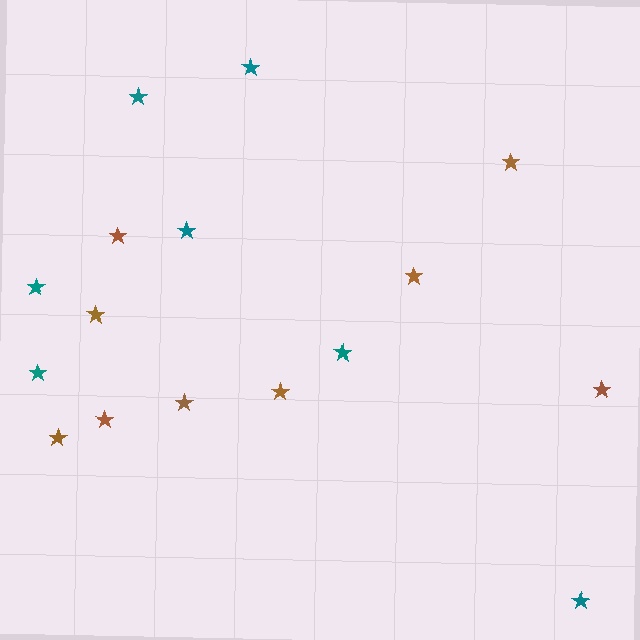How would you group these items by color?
There are 2 groups: one group of brown stars (9) and one group of teal stars (7).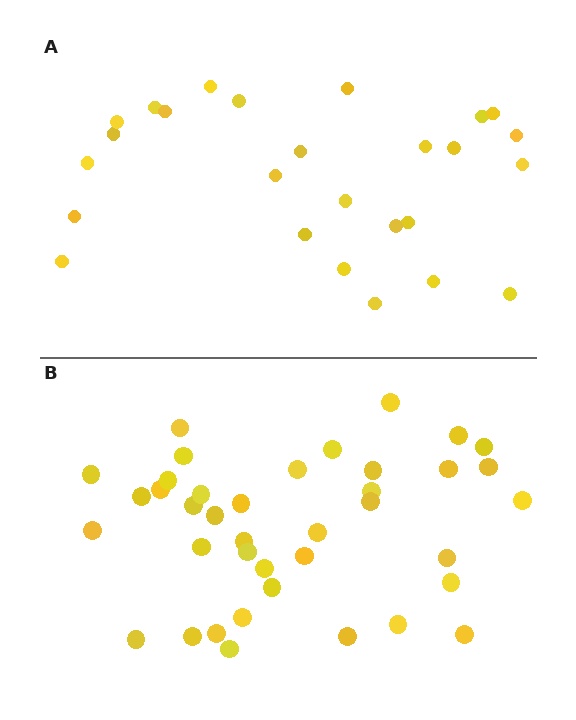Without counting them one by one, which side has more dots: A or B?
Region B (the bottom region) has more dots.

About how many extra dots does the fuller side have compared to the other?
Region B has approximately 15 more dots than region A.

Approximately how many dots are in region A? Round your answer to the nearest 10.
About 30 dots. (The exact count is 26, which rounds to 30.)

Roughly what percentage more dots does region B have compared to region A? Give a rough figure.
About 50% more.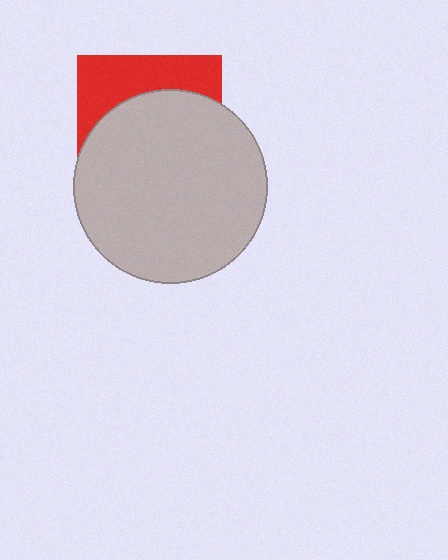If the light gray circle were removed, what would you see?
You would see the complete red square.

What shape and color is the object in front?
The object in front is a light gray circle.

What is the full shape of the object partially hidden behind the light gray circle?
The partially hidden object is a red square.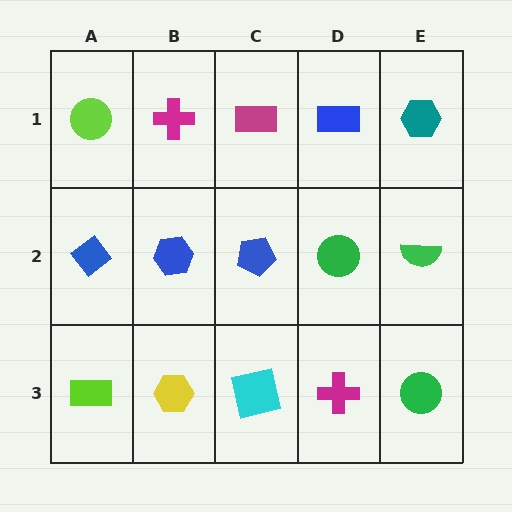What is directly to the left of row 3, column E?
A magenta cross.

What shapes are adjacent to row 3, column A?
A blue diamond (row 2, column A), a yellow hexagon (row 3, column B).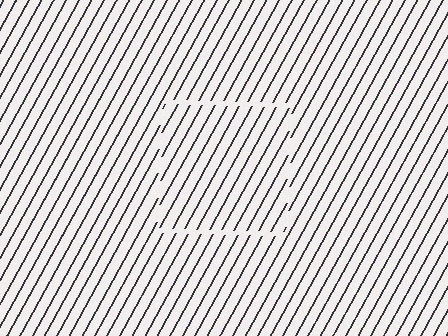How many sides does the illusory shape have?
4 sides — the line-ends trace a square.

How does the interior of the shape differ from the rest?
The interior of the shape contains the same grating, shifted by half a period — the contour is defined by the phase discontinuity where line-ends from the inner and outer gratings abut.